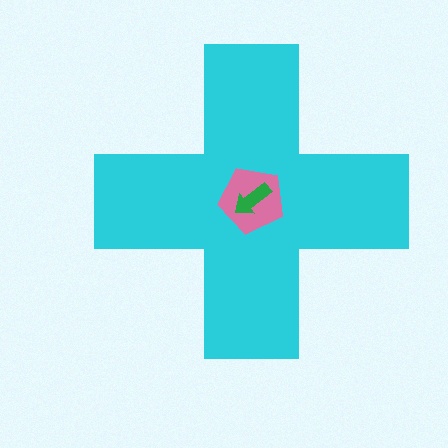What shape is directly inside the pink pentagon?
The green arrow.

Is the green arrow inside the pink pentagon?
Yes.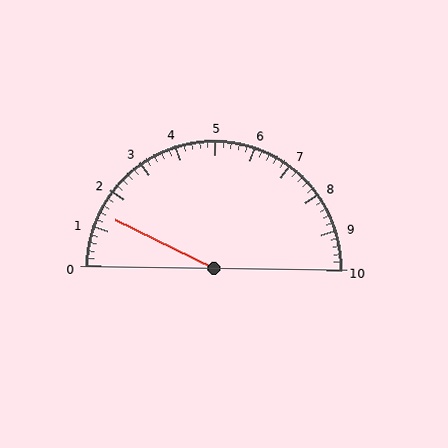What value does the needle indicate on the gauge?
The needle indicates approximately 1.4.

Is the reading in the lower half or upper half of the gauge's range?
The reading is in the lower half of the range (0 to 10).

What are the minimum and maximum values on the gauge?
The gauge ranges from 0 to 10.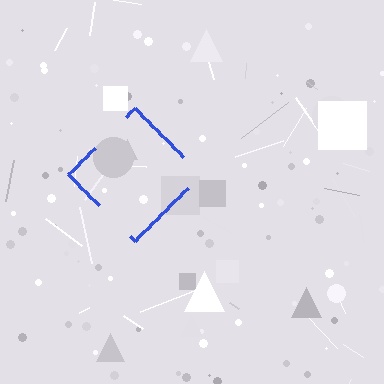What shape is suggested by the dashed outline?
The dashed outline suggests a diamond.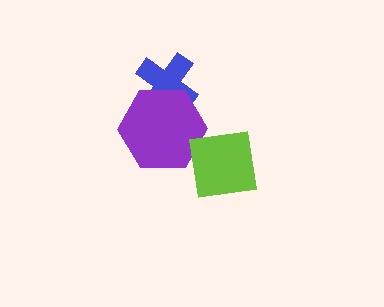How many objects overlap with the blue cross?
1 object overlaps with the blue cross.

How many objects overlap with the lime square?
0 objects overlap with the lime square.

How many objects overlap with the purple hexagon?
1 object overlaps with the purple hexagon.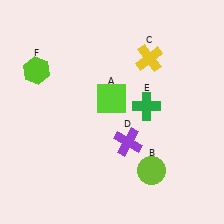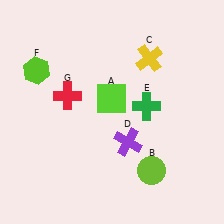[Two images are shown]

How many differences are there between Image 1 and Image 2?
There is 1 difference between the two images.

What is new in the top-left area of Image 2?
A red cross (G) was added in the top-left area of Image 2.